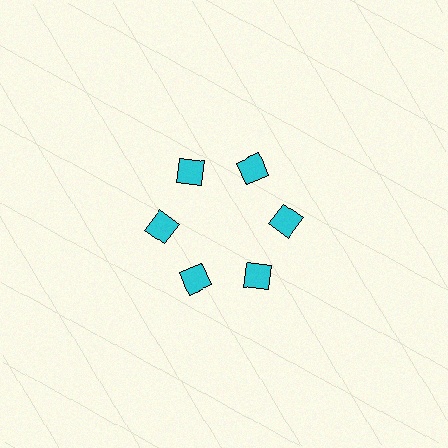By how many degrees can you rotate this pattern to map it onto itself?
The pattern maps onto itself every 60 degrees of rotation.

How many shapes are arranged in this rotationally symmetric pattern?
There are 6 shapes, arranged in 6 groups of 1.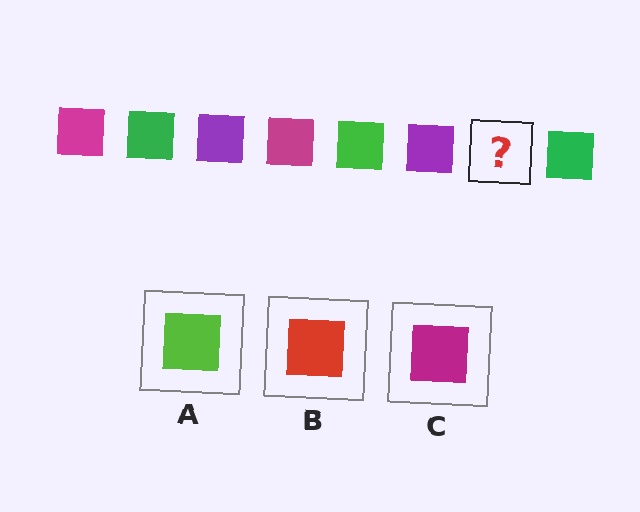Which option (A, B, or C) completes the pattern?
C.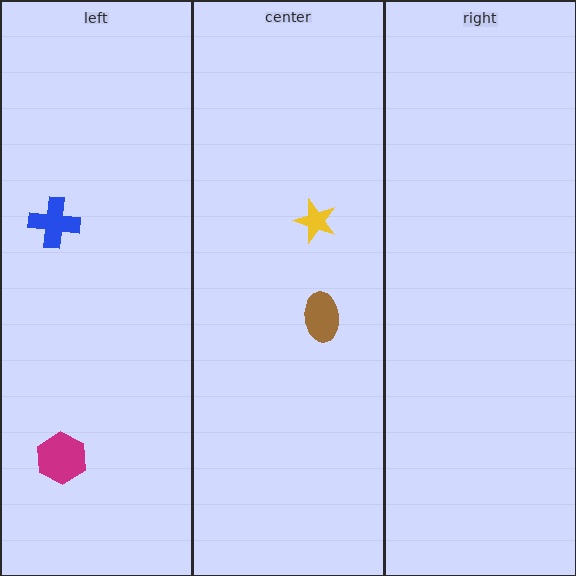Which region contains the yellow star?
The center region.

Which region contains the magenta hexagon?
The left region.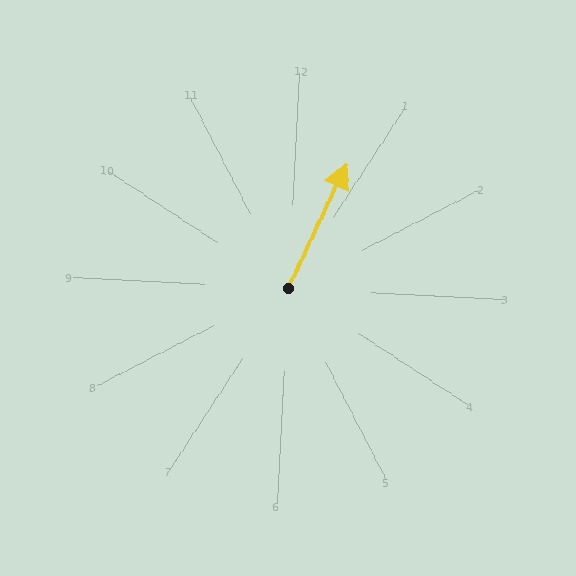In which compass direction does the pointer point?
North.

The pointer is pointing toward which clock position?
Roughly 1 o'clock.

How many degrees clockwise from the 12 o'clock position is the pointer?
Approximately 22 degrees.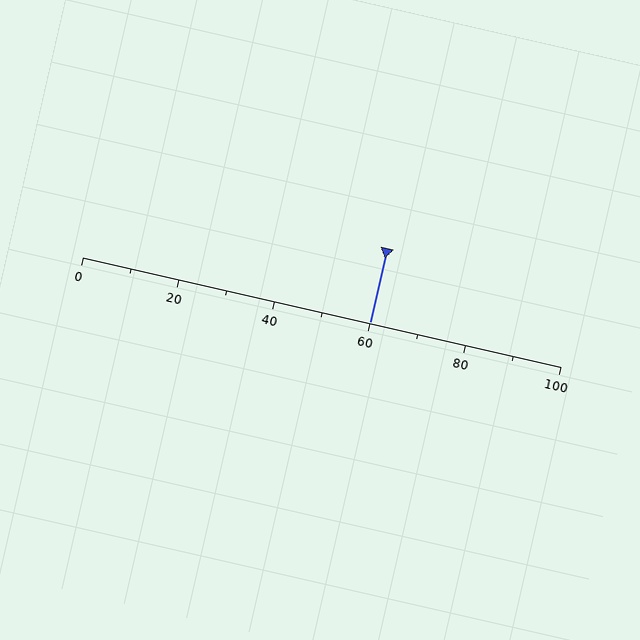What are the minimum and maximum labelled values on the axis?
The axis runs from 0 to 100.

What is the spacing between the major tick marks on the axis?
The major ticks are spaced 20 apart.